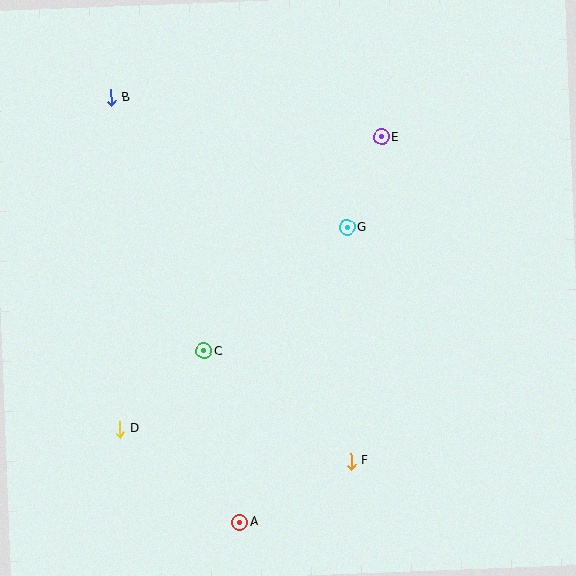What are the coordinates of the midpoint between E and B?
The midpoint between E and B is at (246, 117).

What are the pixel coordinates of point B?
Point B is at (111, 98).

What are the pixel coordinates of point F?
Point F is at (351, 461).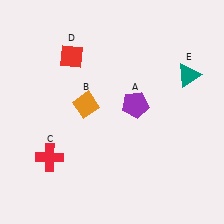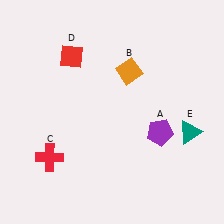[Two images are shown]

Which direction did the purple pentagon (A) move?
The purple pentagon (A) moved down.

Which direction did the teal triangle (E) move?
The teal triangle (E) moved down.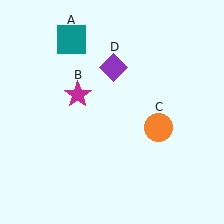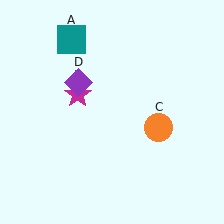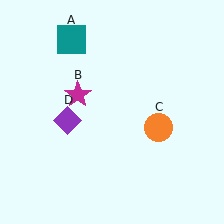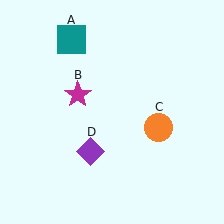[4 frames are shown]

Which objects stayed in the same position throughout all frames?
Teal square (object A) and magenta star (object B) and orange circle (object C) remained stationary.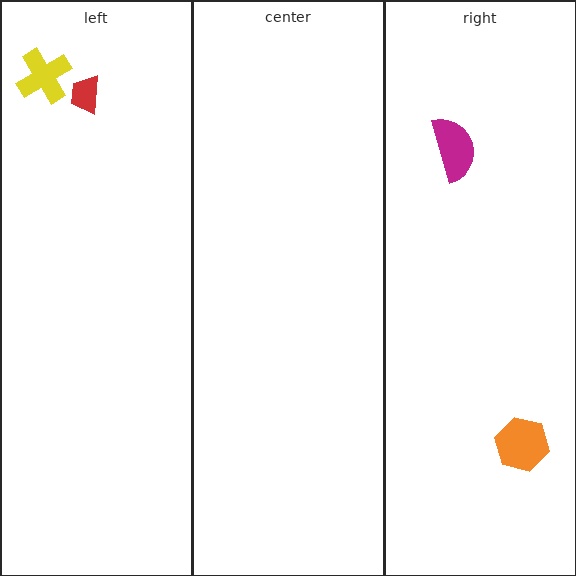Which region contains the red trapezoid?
The left region.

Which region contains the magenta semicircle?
The right region.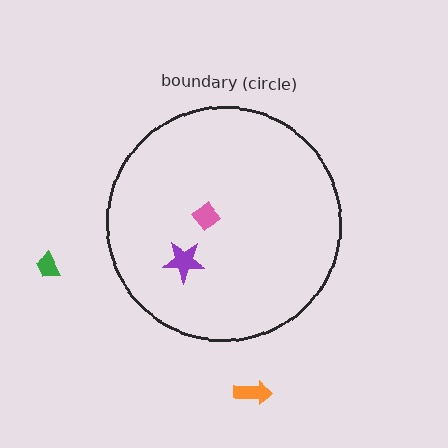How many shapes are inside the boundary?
2 inside, 2 outside.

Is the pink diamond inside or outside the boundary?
Inside.